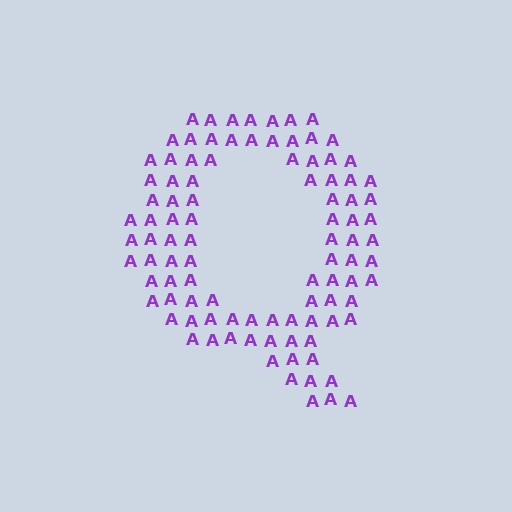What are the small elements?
The small elements are letter A's.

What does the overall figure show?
The overall figure shows the letter Q.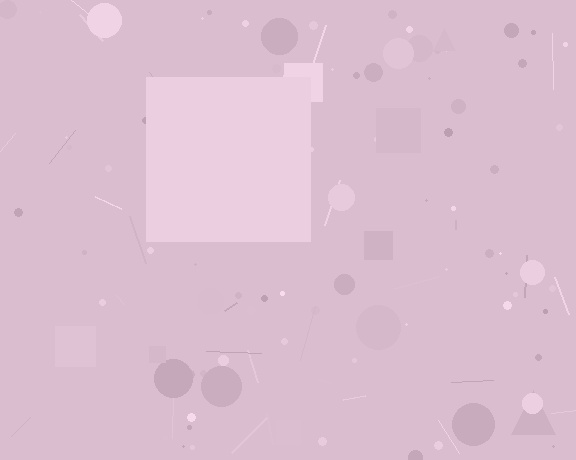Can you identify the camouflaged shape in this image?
The camouflaged shape is a square.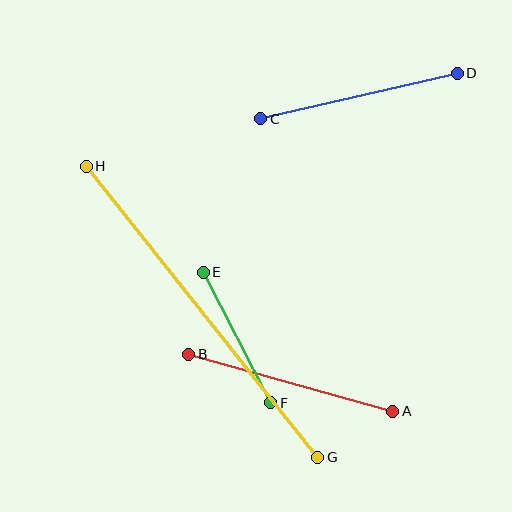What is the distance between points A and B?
The distance is approximately 212 pixels.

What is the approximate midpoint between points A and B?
The midpoint is at approximately (291, 383) pixels.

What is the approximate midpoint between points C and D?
The midpoint is at approximately (359, 96) pixels.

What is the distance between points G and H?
The distance is approximately 372 pixels.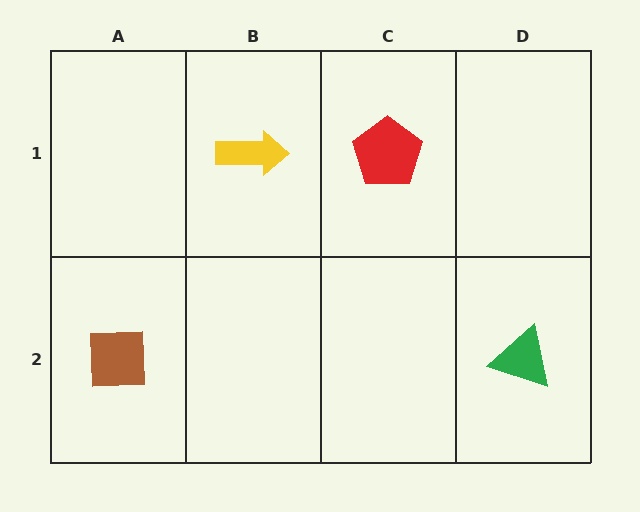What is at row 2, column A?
A brown square.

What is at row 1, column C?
A red pentagon.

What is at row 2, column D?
A green triangle.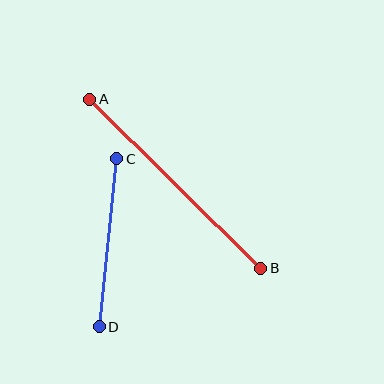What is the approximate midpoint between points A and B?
The midpoint is at approximately (175, 184) pixels.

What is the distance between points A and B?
The distance is approximately 241 pixels.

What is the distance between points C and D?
The distance is approximately 169 pixels.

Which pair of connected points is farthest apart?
Points A and B are farthest apart.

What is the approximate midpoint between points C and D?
The midpoint is at approximately (108, 243) pixels.